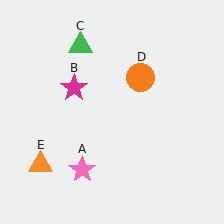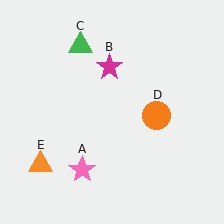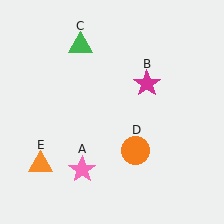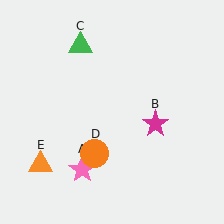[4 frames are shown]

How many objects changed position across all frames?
2 objects changed position: magenta star (object B), orange circle (object D).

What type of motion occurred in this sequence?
The magenta star (object B), orange circle (object D) rotated clockwise around the center of the scene.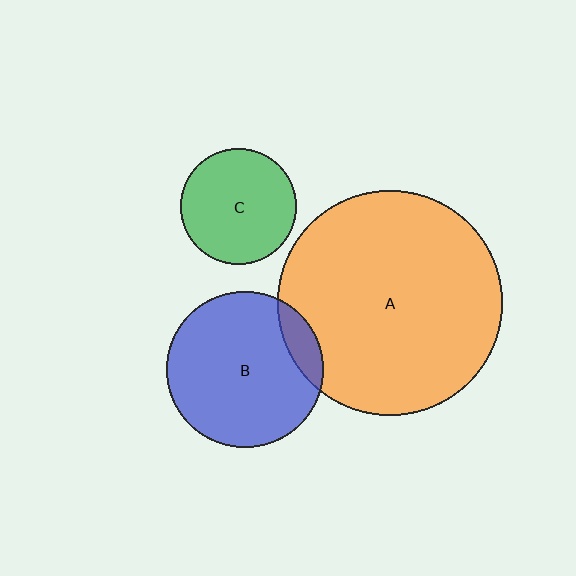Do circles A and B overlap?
Yes.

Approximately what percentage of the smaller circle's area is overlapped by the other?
Approximately 10%.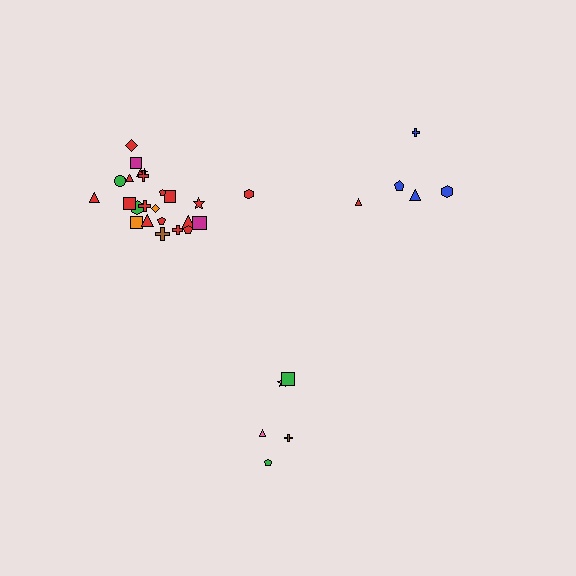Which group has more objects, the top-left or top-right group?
The top-left group.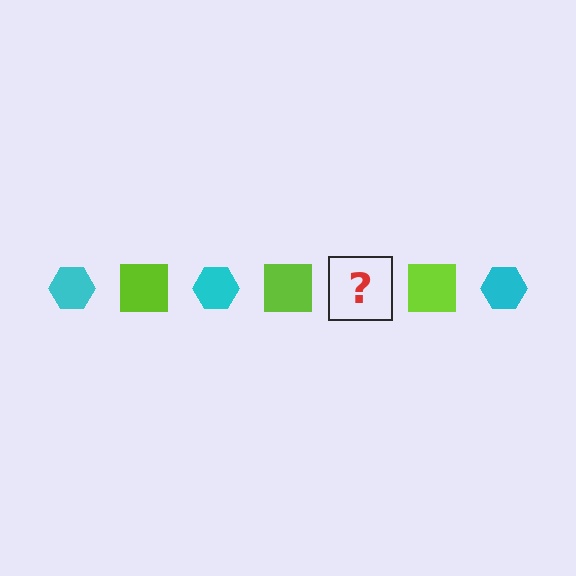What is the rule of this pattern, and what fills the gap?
The rule is that the pattern alternates between cyan hexagon and lime square. The gap should be filled with a cyan hexagon.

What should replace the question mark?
The question mark should be replaced with a cyan hexagon.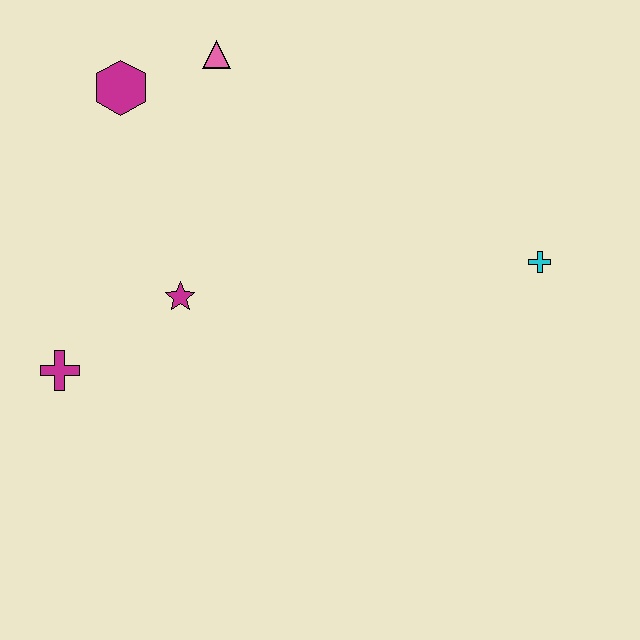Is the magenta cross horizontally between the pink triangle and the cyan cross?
No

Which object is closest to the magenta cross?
The magenta star is closest to the magenta cross.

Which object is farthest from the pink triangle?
The cyan cross is farthest from the pink triangle.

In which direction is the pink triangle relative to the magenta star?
The pink triangle is above the magenta star.